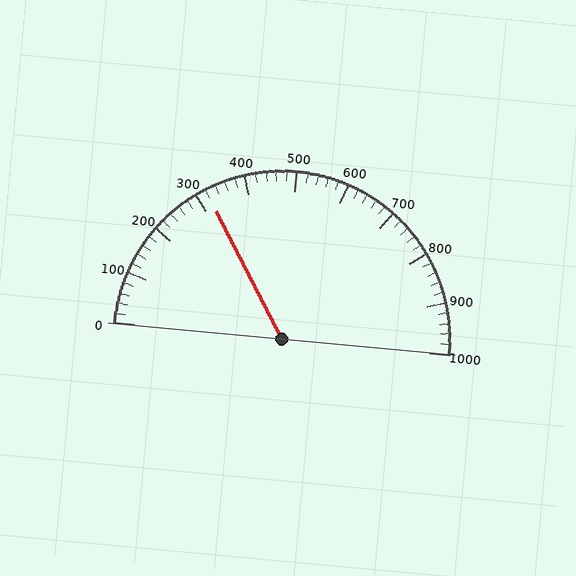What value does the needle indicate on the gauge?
The needle indicates approximately 320.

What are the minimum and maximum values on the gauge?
The gauge ranges from 0 to 1000.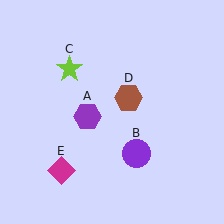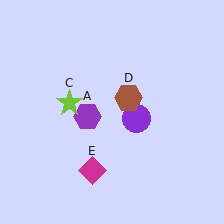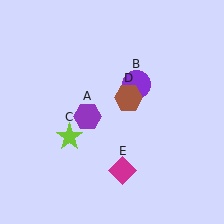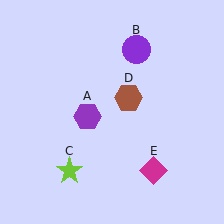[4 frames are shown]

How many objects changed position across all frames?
3 objects changed position: purple circle (object B), lime star (object C), magenta diamond (object E).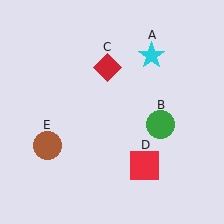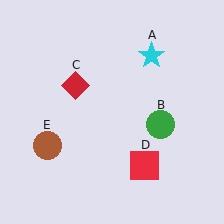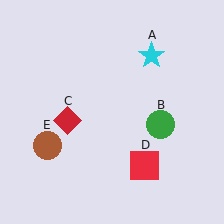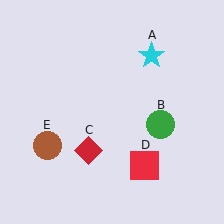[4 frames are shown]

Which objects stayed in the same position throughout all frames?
Cyan star (object A) and green circle (object B) and red square (object D) and brown circle (object E) remained stationary.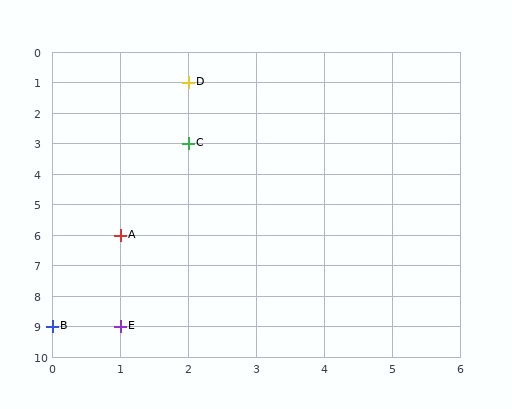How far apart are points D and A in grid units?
Points D and A are 1 column and 5 rows apart (about 5.1 grid units diagonally).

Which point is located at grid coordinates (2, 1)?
Point D is at (2, 1).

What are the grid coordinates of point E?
Point E is at grid coordinates (1, 9).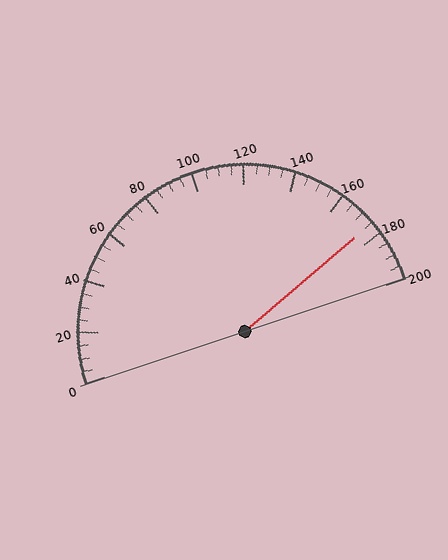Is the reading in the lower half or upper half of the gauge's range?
The reading is in the upper half of the range (0 to 200).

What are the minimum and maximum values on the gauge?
The gauge ranges from 0 to 200.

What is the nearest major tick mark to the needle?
The nearest major tick mark is 180.